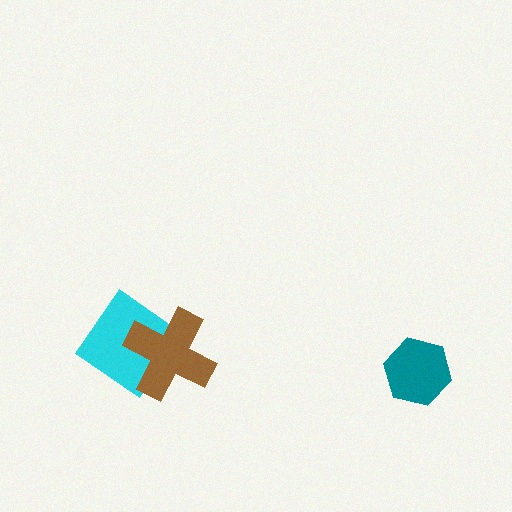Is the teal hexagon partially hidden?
No, no other shape covers it.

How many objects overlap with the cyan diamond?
1 object overlaps with the cyan diamond.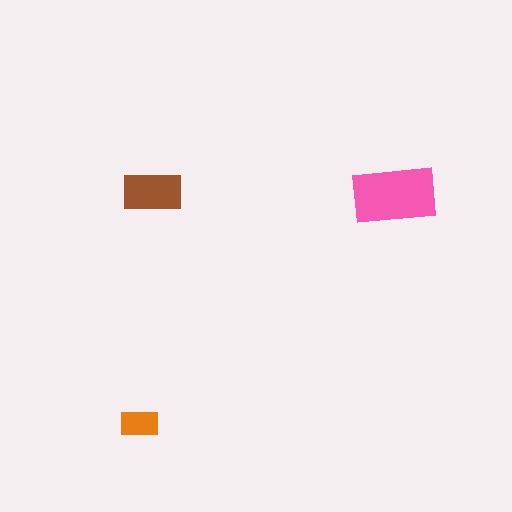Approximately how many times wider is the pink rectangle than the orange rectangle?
About 2 times wider.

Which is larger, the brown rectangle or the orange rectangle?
The brown one.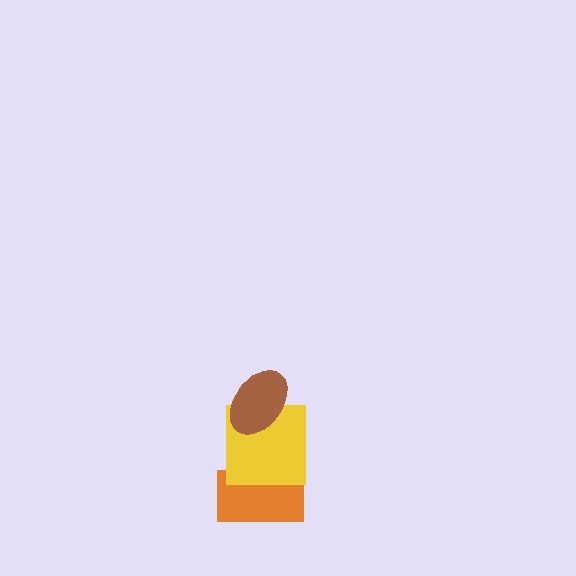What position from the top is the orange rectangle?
The orange rectangle is 3rd from the top.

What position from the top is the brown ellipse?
The brown ellipse is 1st from the top.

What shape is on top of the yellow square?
The brown ellipse is on top of the yellow square.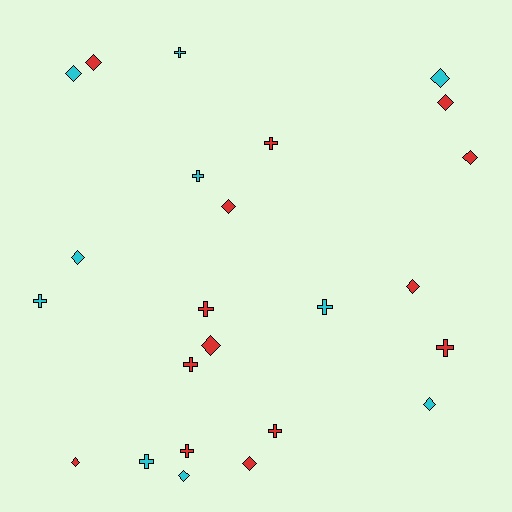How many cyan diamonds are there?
There are 5 cyan diamonds.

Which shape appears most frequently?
Diamond, with 13 objects.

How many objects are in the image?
There are 24 objects.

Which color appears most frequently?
Red, with 14 objects.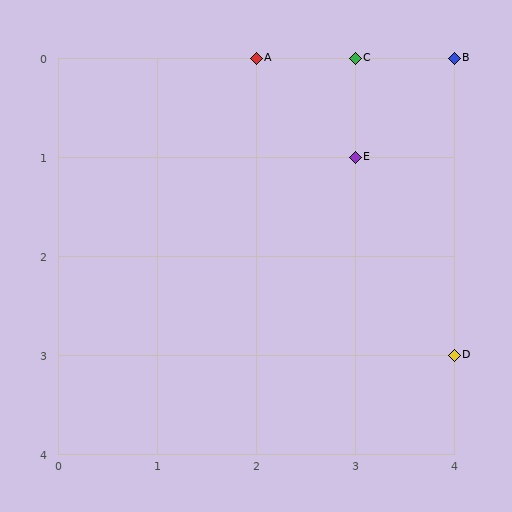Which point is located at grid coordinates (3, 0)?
Point C is at (3, 0).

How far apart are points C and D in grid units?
Points C and D are 1 column and 3 rows apart (about 3.2 grid units diagonally).